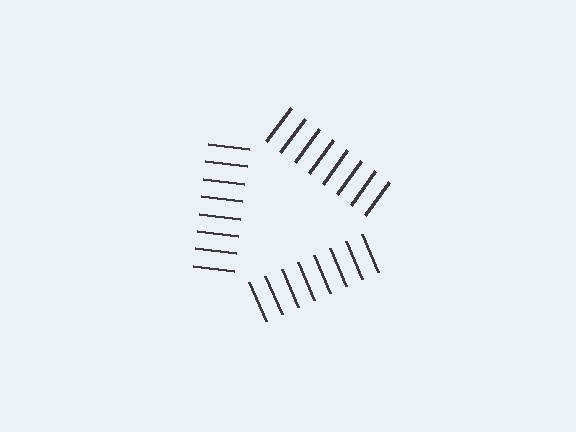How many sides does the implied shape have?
3 sides — the line-ends trace a triangle.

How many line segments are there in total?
24 — 8 along each of the 3 edges.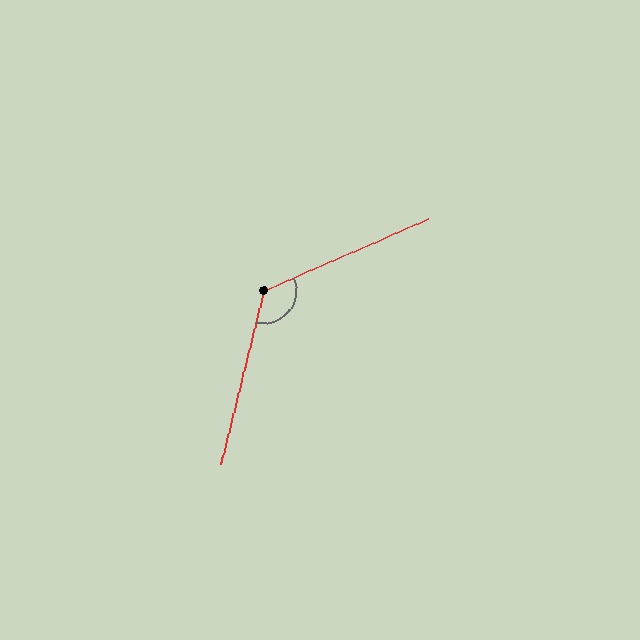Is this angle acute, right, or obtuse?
It is obtuse.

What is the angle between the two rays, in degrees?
Approximately 128 degrees.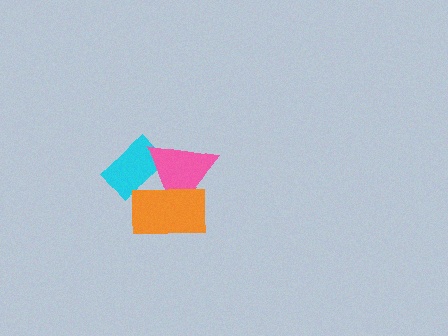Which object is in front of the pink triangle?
The orange rectangle is in front of the pink triangle.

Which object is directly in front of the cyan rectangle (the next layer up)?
The pink triangle is directly in front of the cyan rectangle.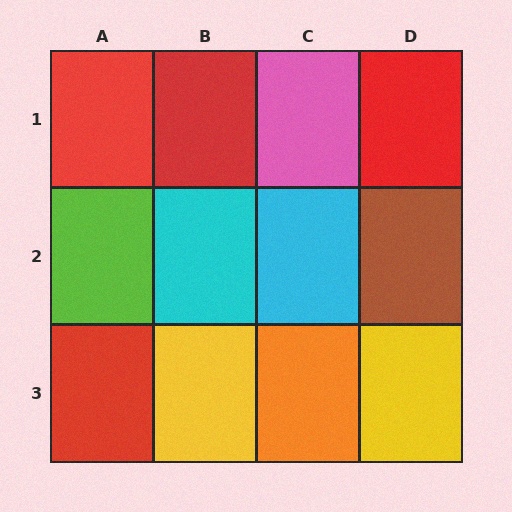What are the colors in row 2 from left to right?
Lime, cyan, cyan, brown.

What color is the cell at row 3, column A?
Red.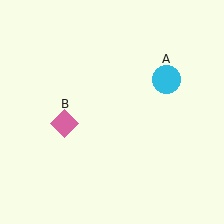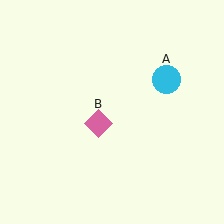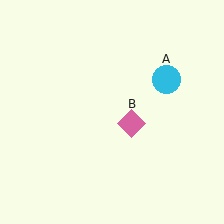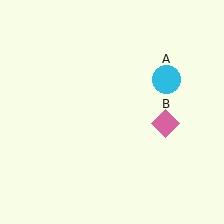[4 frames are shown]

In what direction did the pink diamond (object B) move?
The pink diamond (object B) moved right.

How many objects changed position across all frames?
1 object changed position: pink diamond (object B).